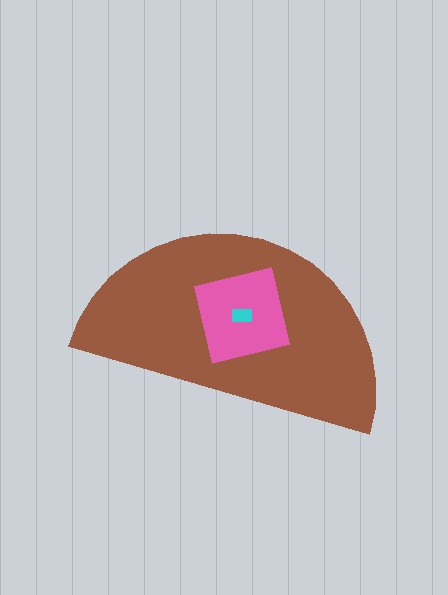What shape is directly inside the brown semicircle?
The pink square.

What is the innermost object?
The cyan rectangle.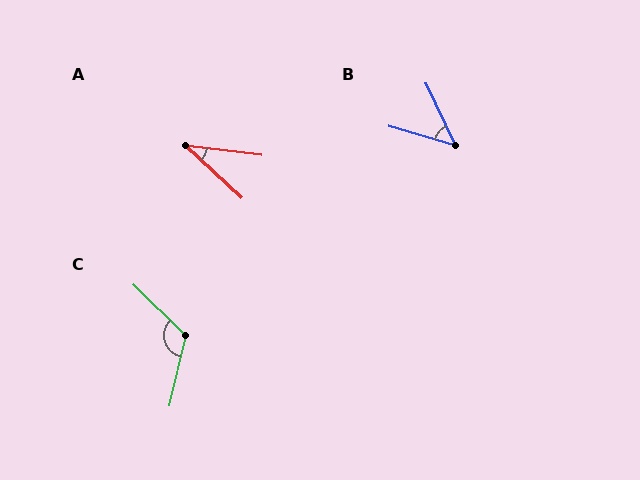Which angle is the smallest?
A, at approximately 36 degrees.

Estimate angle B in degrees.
Approximately 48 degrees.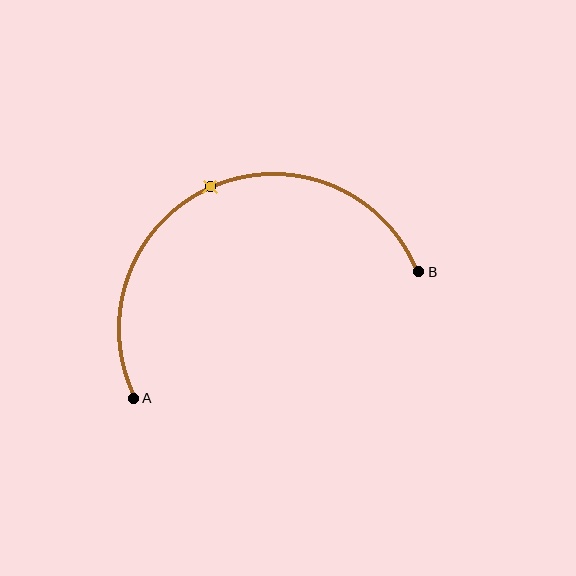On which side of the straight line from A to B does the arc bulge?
The arc bulges above the straight line connecting A and B.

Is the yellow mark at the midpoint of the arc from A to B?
Yes. The yellow mark lies on the arc at equal arc-length from both A and B — it is the arc midpoint.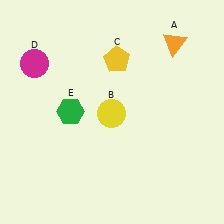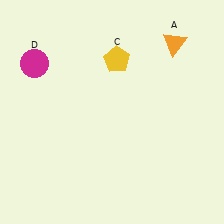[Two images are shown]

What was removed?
The green hexagon (E), the yellow circle (B) were removed in Image 2.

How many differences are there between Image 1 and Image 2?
There are 2 differences between the two images.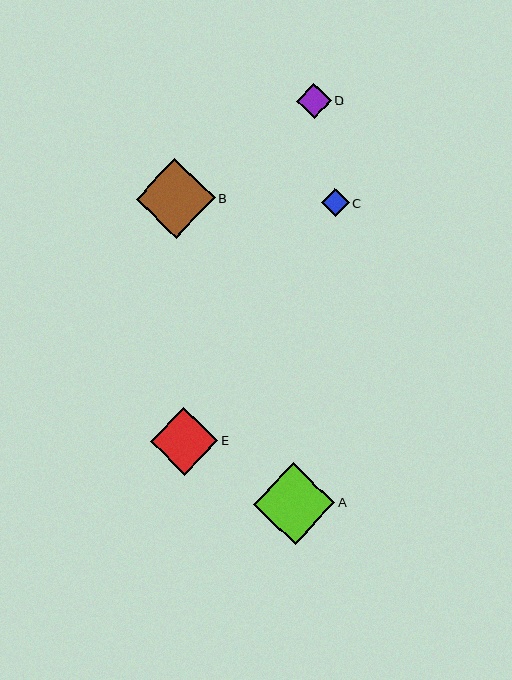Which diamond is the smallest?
Diamond C is the smallest with a size of approximately 28 pixels.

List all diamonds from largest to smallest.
From largest to smallest: A, B, E, D, C.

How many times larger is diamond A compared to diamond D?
Diamond A is approximately 2.4 times the size of diamond D.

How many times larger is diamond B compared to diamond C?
Diamond B is approximately 2.9 times the size of diamond C.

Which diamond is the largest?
Diamond A is the largest with a size of approximately 82 pixels.